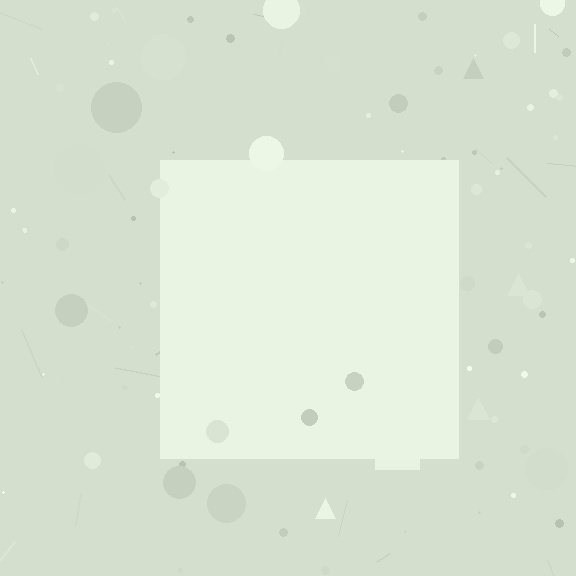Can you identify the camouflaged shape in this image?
The camouflaged shape is a square.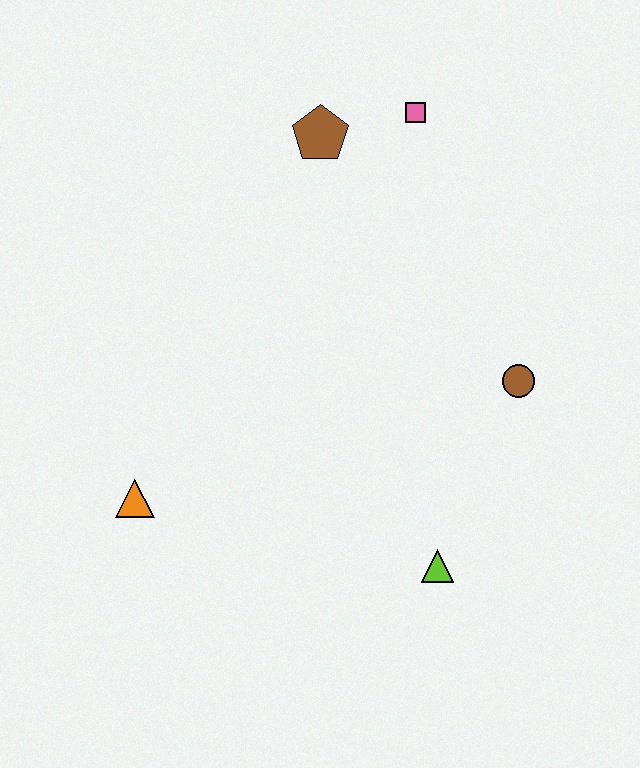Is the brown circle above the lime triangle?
Yes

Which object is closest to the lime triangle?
The brown circle is closest to the lime triangle.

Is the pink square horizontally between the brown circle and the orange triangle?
Yes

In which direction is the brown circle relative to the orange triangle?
The brown circle is to the right of the orange triangle.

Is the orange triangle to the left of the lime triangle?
Yes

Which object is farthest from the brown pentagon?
The lime triangle is farthest from the brown pentagon.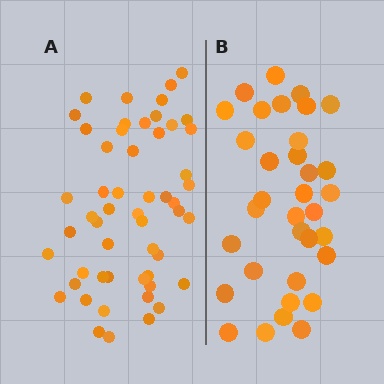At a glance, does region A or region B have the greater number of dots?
Region A (the left region) has more dots.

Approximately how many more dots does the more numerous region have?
Region A has approximately 20 more dots than region B.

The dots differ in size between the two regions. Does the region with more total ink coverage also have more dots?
No. Region B has more total ink coverage because its dots are larger, but region A actually contains more individual dots. Total area can be misleading — the number of items is what matters here.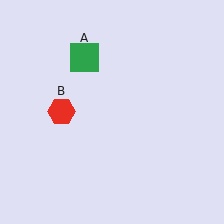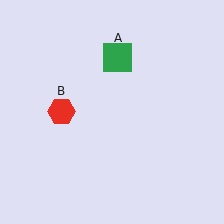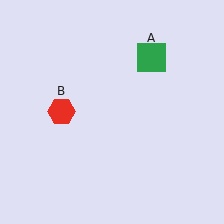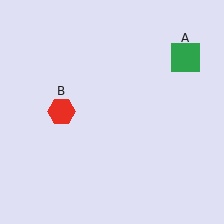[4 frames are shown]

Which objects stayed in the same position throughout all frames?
Red hexagon (object B) remained stationary.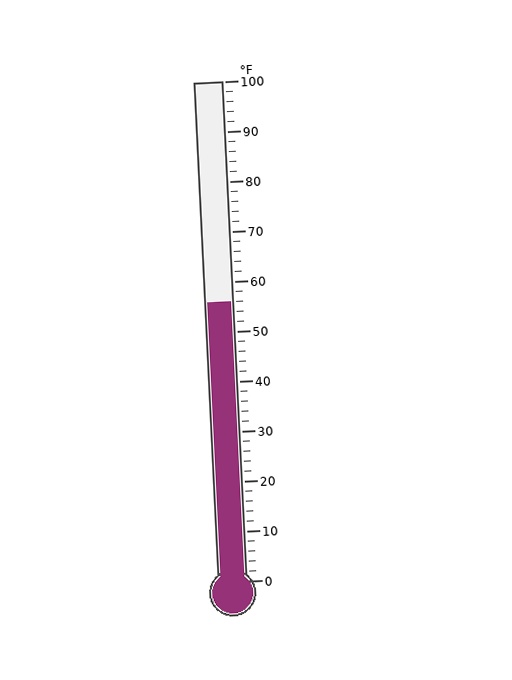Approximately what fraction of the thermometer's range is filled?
The thermometer is filled to approximately 55% of its range.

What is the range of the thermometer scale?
The thermometer scale ranges from 0°F to 100°F.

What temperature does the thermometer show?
The thermometer shows approximately 56°F.